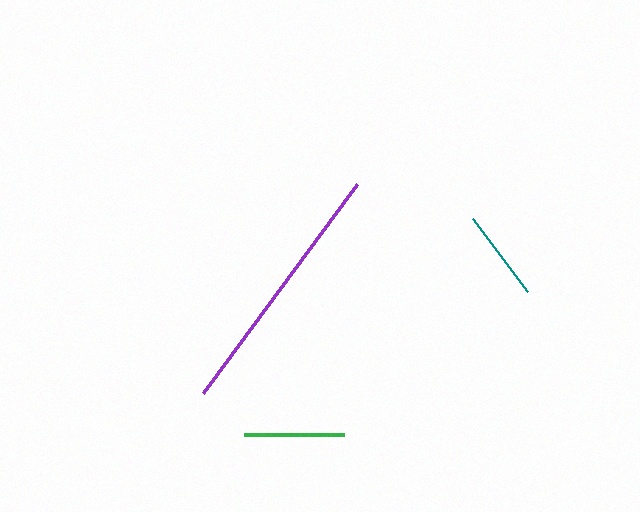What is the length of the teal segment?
The teal segment is approximately 92 pixels long.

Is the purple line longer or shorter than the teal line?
The purple line is longer than the teal line.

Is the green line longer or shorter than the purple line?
The purple line is longer than the green line.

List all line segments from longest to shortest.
From longest to shortest: purple, green, teal.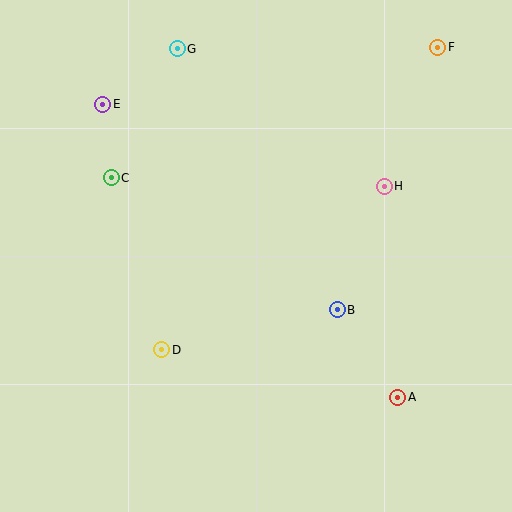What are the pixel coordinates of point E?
Point E is at (103, 104).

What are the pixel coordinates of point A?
Point A is at (398, 397).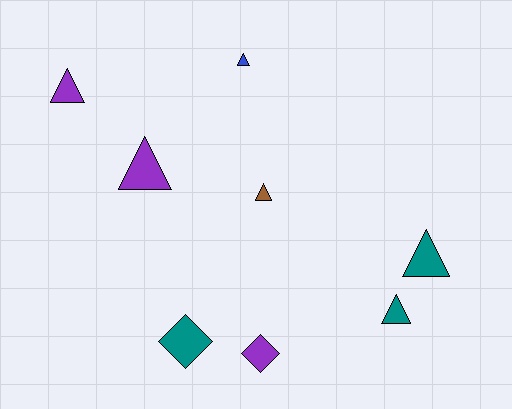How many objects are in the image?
There are 8 objects.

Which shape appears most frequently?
Triangle, with 6 objects.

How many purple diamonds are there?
There is 1 purple diamond.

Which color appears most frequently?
Purple, with 3 objects.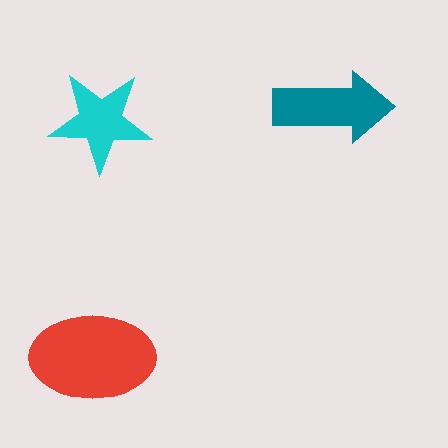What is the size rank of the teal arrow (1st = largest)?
2nd.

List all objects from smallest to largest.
The cyan star, the teal arrow, the red ellipse.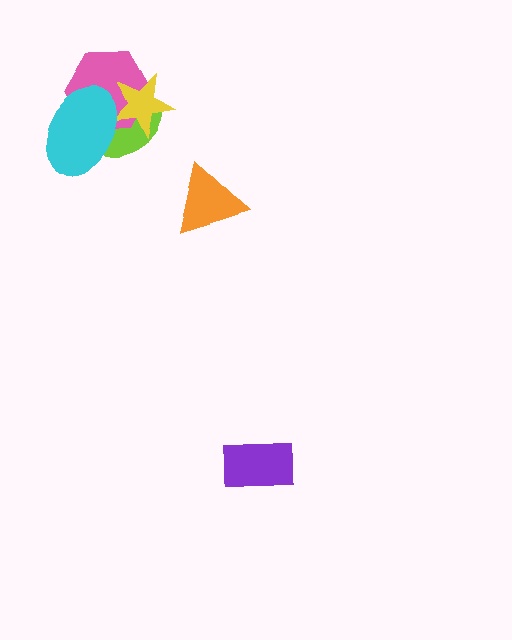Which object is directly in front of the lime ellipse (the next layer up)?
The pink hexagon is directly in front of the lime ellipse.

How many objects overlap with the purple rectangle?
0 objects overlap with the purple rectangle.